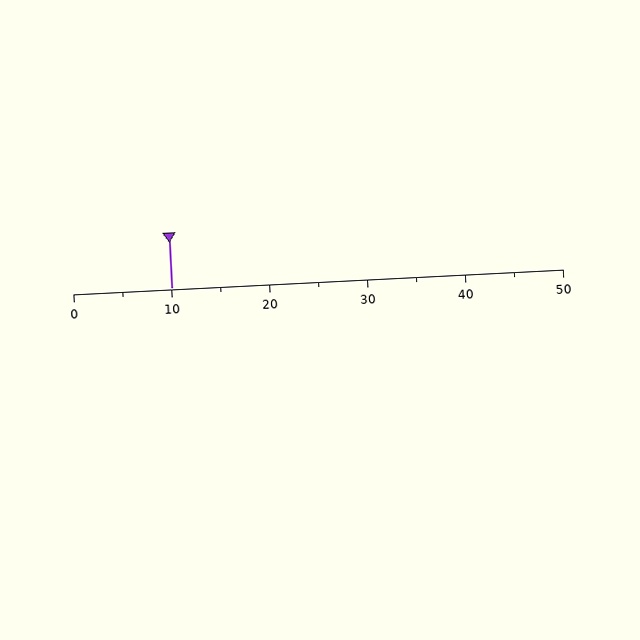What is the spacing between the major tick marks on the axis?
The major ticks are spaced 10 apart.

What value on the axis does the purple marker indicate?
The marker indicates approximately 10.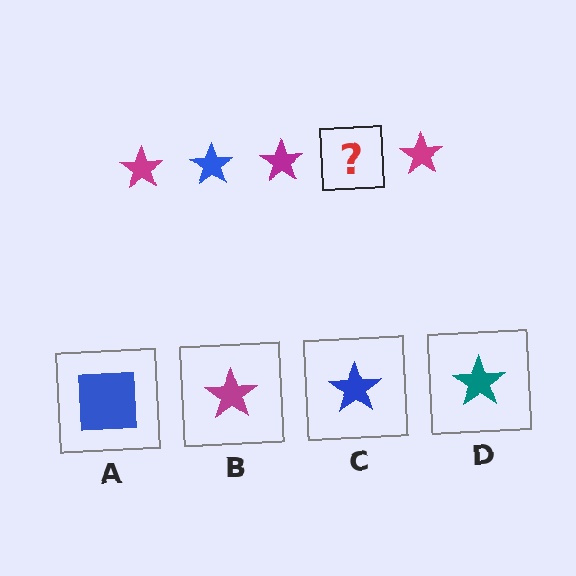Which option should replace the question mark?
Option C.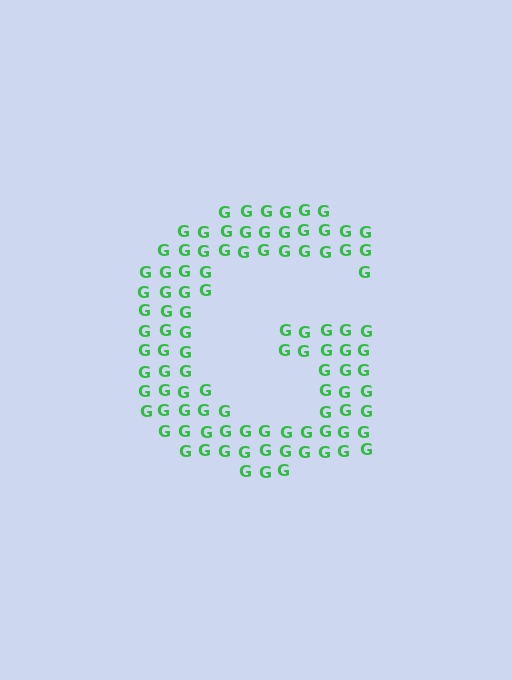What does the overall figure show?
The overall figure shows the letter G.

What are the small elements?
The small elements are letter G's.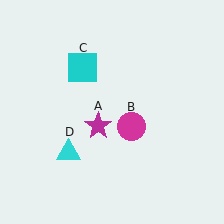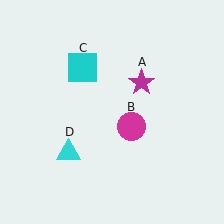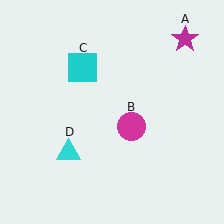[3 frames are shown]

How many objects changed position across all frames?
1 object changed position: magenta star (object A).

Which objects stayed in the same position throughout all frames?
Magenta circle (object B) and cyan square (object C) and cyan triangle (object D) remained stationary.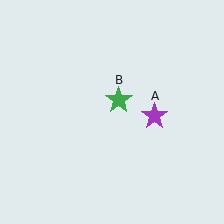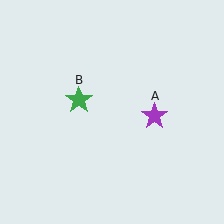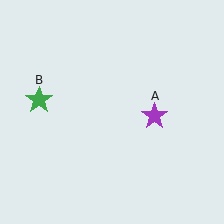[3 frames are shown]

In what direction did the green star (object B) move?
The green star (object B) moved left.